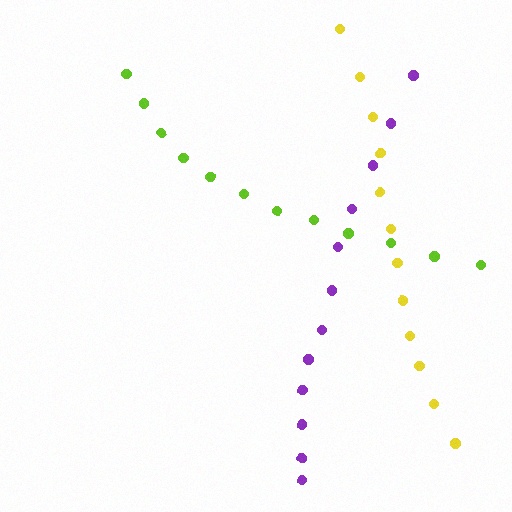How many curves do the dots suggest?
There are 3 distinct paths.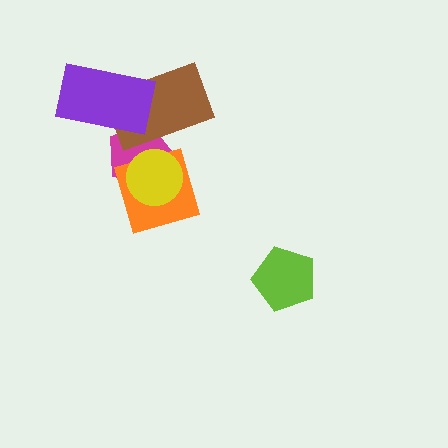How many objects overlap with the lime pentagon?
0 objects overlap with the lime pentagon.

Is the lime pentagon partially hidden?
No, no other shape covers it.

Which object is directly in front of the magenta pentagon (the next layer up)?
The brown rectangle is directly in front of the magenta pentagon.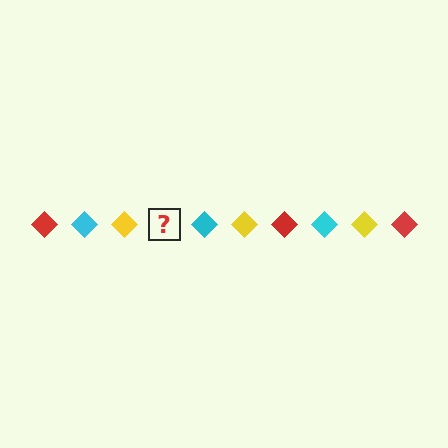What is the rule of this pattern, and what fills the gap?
The rule is that the pattern cycles through red, cyan, yellow diamonds. The gap should be filled with a red diamond.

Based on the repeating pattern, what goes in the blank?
The blank should be a red diamond.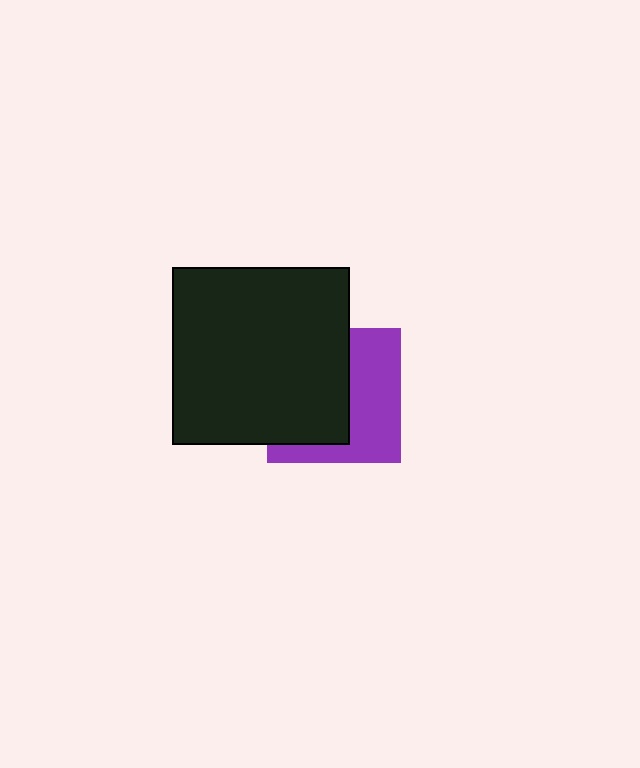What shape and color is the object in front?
The object in front is a black square.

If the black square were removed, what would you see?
You would see the complete purple square.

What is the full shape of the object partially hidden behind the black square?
The partially hidden object is a purple square.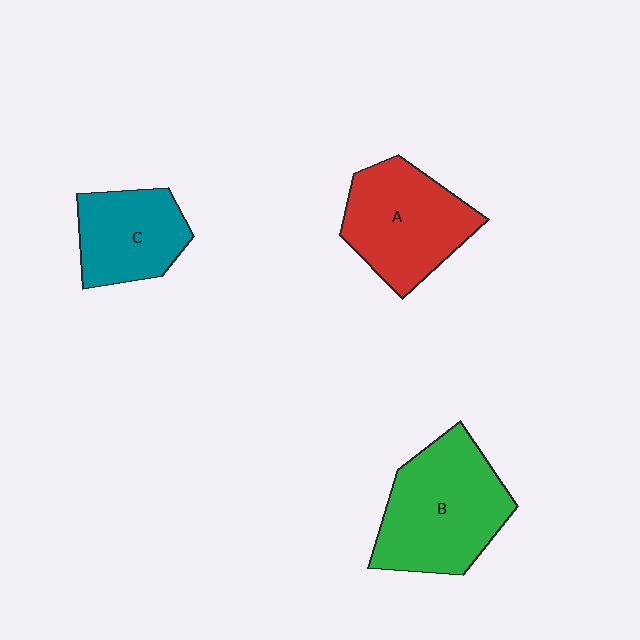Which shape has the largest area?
Shape B (green).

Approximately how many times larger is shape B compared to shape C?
Approximately 1.5 times.